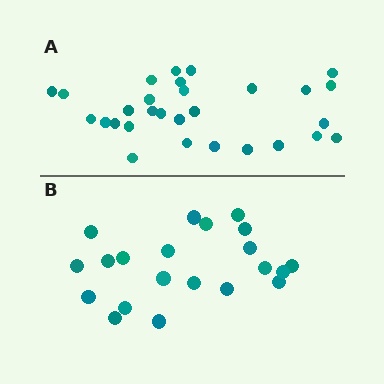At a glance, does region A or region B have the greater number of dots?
Region A (the top region) has more dots.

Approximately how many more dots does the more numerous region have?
Region A has roughly 8 or so more dots than region B.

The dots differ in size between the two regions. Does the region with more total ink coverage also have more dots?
No. Region B has more total ink coverage because its dots are larger, but region A actually contains more individual dots. Total area can be misleading — the number of items is what matters here.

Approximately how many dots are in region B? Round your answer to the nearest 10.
About 20 dots. (The exact count is 21, which rounds to 20.)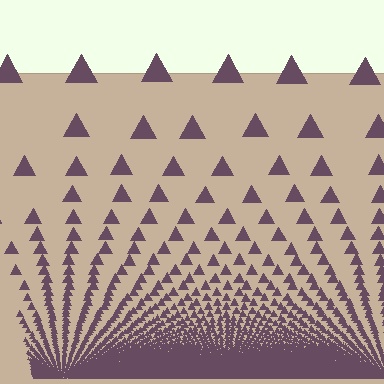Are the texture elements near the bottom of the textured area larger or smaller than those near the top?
Smaller. The gradient is inverted — elements near the bottom are smaller and denser.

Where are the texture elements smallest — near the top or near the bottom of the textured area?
Near the bottom.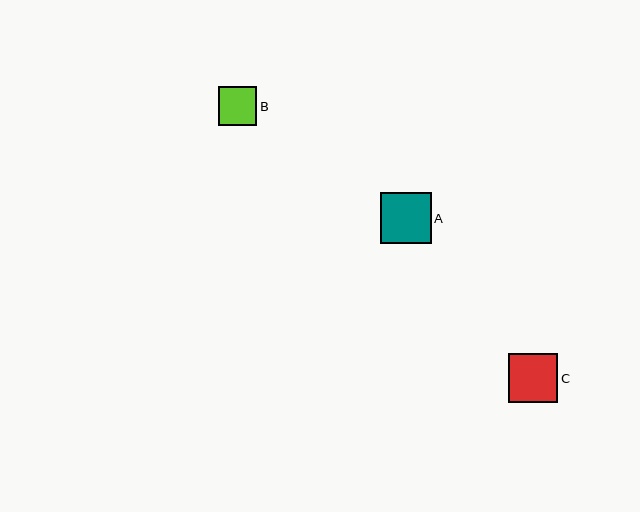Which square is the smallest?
Square B is the smallest with a size of approximately 39 pixels.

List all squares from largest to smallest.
From largest to smallest: A, C, B.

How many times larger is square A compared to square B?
Square A is approximately 1.3 times the size of square B.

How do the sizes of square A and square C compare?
Square A and square C are approximately the same size.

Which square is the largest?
Square A is the largest with a size of approximately 51 pixels.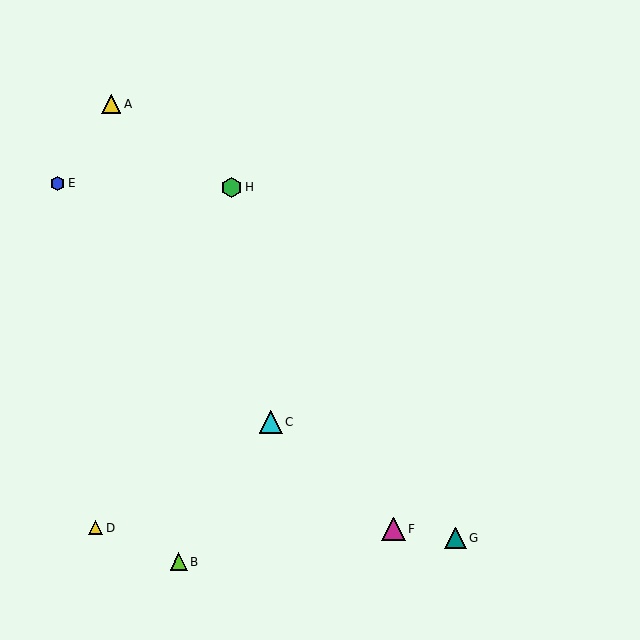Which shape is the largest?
The magenta triangle (labeled F) is the largest.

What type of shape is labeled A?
Shape A is a yellow triangle.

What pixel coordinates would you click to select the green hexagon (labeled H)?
Click at (231, 187) to select the green hexagon H.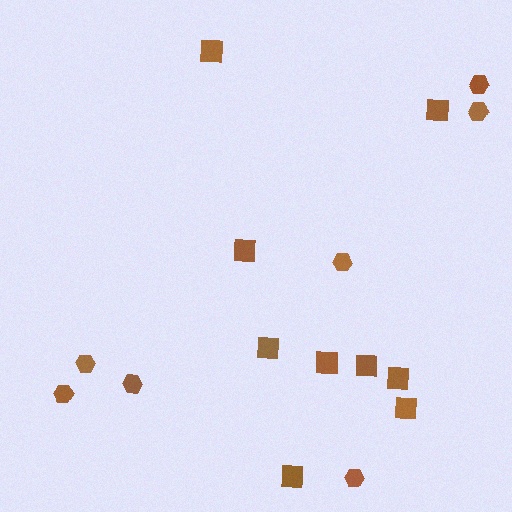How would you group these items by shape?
There are 2 groups: one group of squares (9) and one group of hexagons (7).